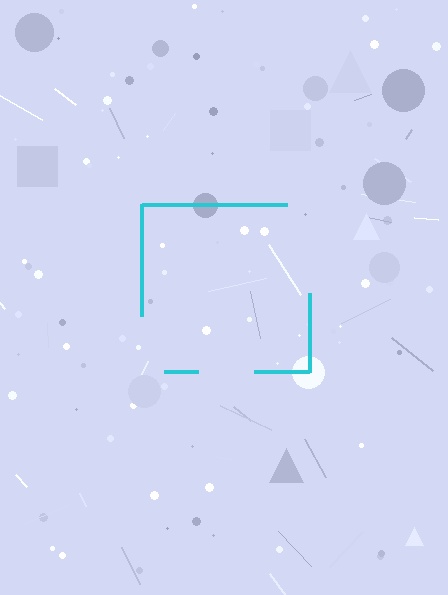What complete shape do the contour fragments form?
The contour fragments form a square.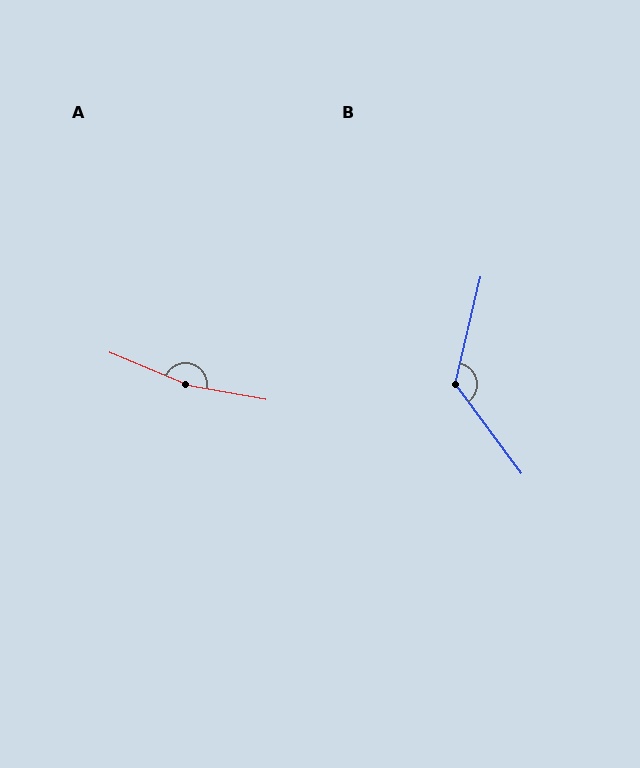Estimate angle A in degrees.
Approximately 167 degrees.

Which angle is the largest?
A, at approximately 167 degrees.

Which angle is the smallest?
B, at approximately 130 degrees.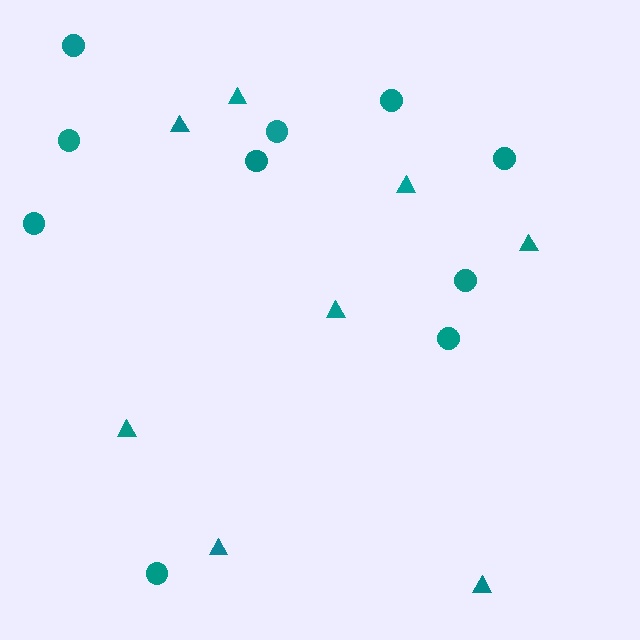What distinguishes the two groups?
There are 2 groups: one group of triangles (8) and one group of circles (10).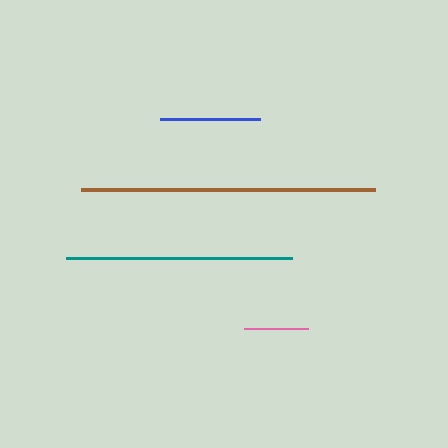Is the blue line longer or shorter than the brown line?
The brown line is longer than the blue line.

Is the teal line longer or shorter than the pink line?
The teal line is longer than the pink line.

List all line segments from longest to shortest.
From longest to shortest: brown, teal, blue, pink.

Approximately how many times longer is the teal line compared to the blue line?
The teal line is approximately 2.3 times the length of the blue line.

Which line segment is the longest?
The brown line is the longest at approximately 294 pixels.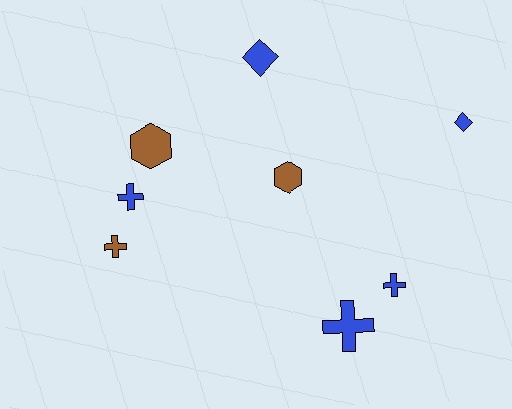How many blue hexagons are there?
There are no blue hexagons.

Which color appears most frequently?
Blue, with 5 objects.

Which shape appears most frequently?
Cross, with 4 objects.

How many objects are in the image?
There are 8 objects.